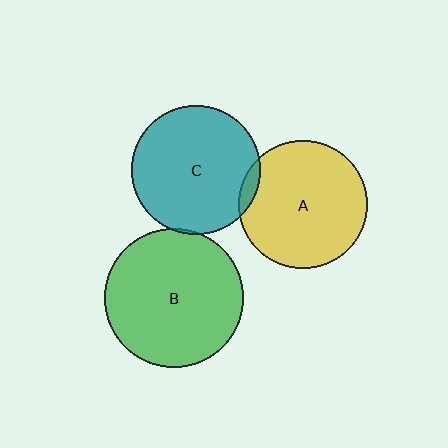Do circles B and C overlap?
Yes.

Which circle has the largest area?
Circle B (green).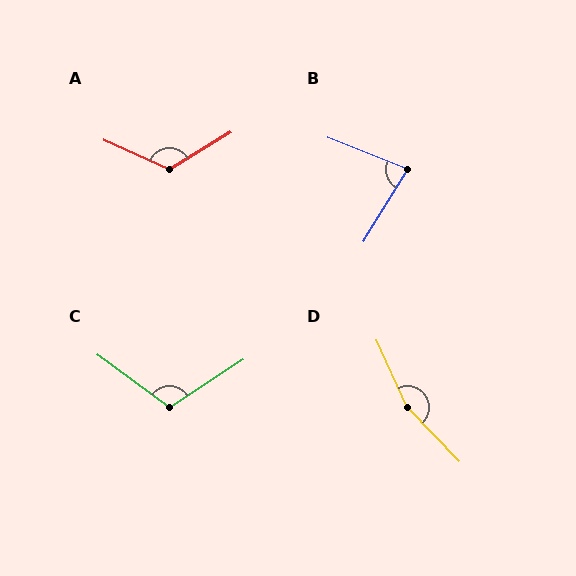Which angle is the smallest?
B, at approximately 80 degrees.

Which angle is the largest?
D, at approximately 160 degrees.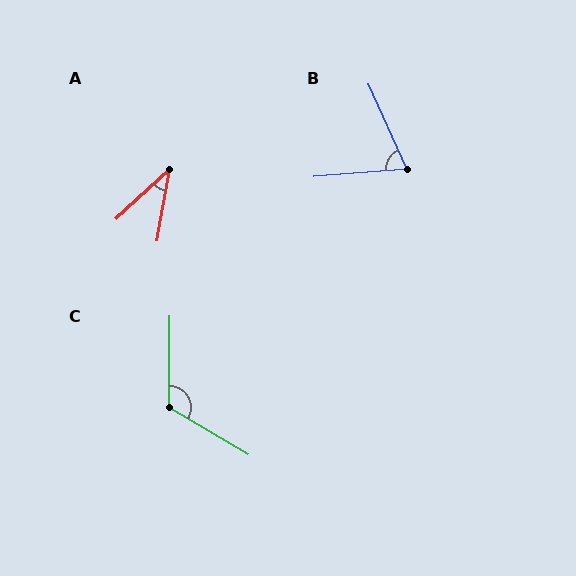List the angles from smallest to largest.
A (37°), B (70°), C (121°).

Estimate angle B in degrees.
Approximately 70 degrees.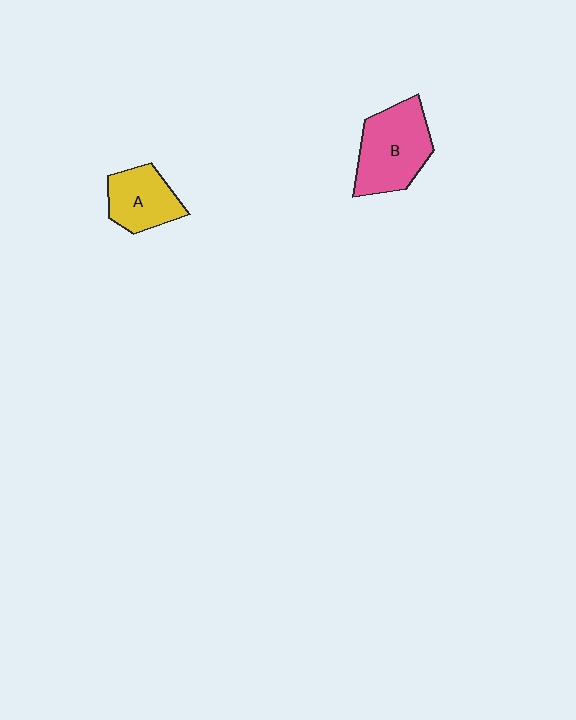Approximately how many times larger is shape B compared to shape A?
Approximately 1.5 times.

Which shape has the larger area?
Shape B (pink).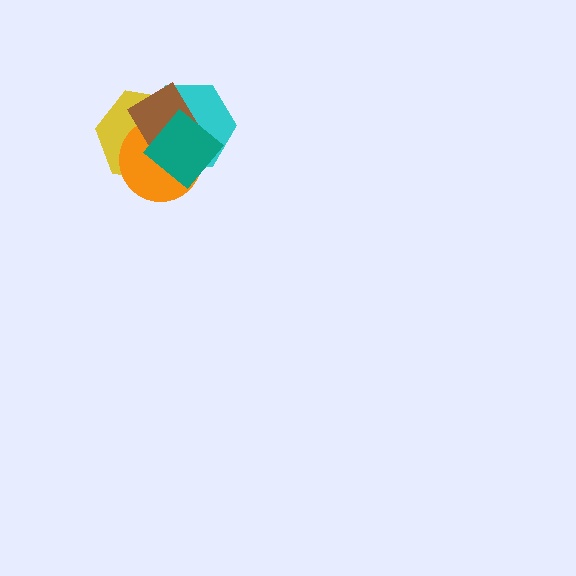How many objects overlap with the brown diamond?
4 objects overlap with the brown diamond.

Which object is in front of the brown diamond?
The teal diamond is in front of the brown diamond.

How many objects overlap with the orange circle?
4 objects overlap with the orange circle.